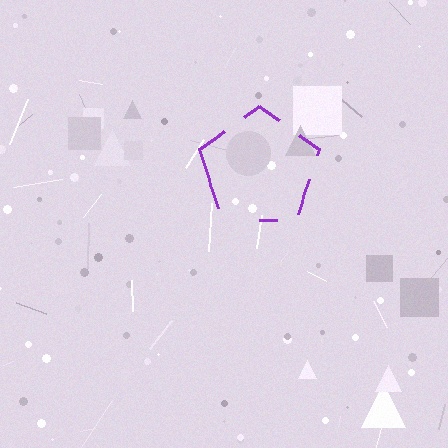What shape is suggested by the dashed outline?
The dashed outline suggests a pentagon.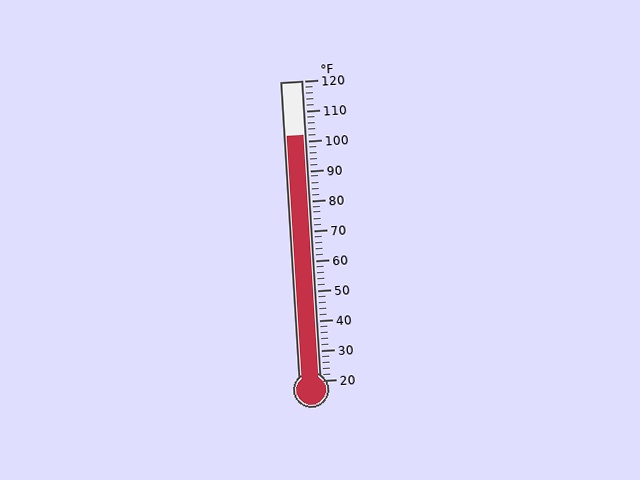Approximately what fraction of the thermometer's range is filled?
The thermometer is filled to approximately 80% of its range.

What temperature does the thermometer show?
The thermometer shows approximately 102°F.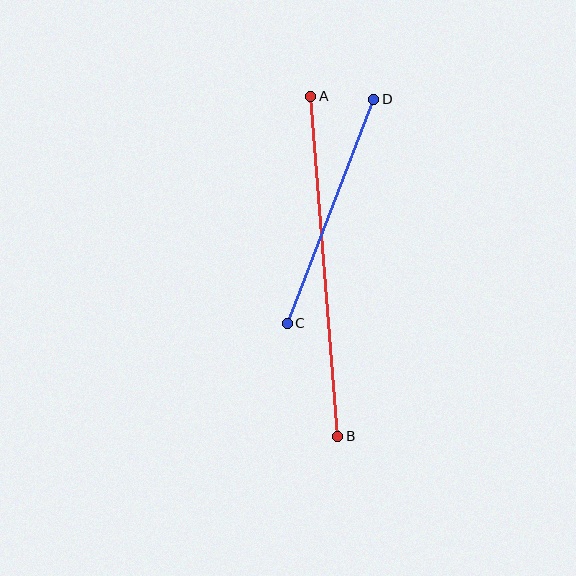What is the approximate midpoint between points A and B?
The midpoint is at approximately (324, 266) pixels.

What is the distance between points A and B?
The distance is approximately 341 pixels.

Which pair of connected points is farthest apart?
Points A and B are farthest apart.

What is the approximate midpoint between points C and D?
The midpoint is at approximately (331, 211) pixels.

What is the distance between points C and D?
The distance is approximately 240 pixels.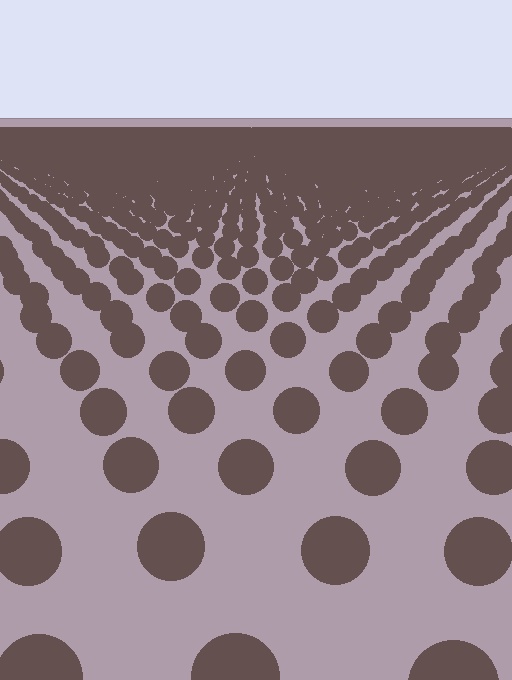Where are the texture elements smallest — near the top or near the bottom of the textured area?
Near the top.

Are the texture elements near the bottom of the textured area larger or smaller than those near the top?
Larger. Near the bottom, elements are closer to the viewer and appear at a bigger on-screen size.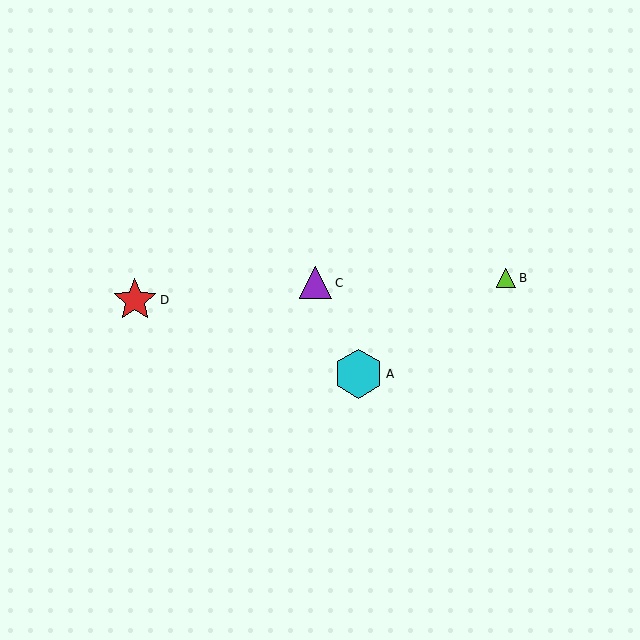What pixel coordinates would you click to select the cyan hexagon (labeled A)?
Click at (358, 374) to select the cyan hexagon A.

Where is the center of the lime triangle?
The center of the lime triangle is at (506, 278).